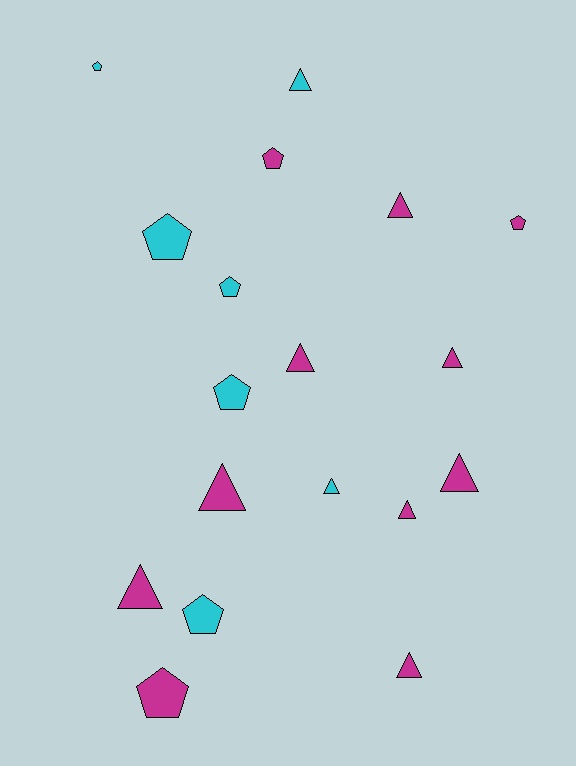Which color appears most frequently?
Magenta, with 11 objects.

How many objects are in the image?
There are 18 objects.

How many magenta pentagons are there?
There are 3 magenta pentagons.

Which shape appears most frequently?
Triangle, with 10 objects.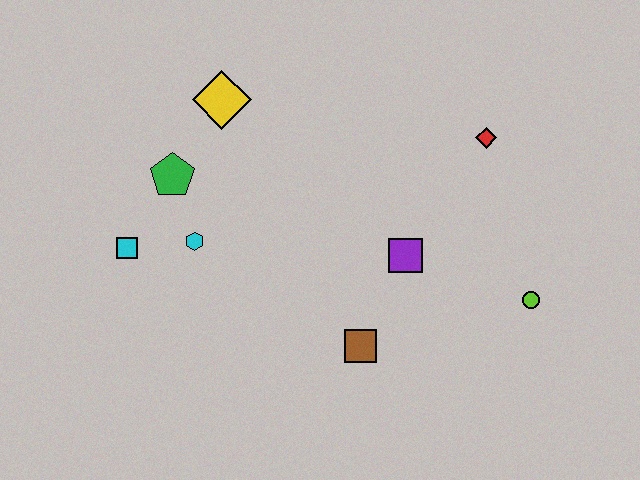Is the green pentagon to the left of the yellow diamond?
Yes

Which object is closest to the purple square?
The brown square is closest to the purple square.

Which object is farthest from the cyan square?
The lime circle is farthest from the cyan square.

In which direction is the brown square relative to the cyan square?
The brown square is to the right of the cyan square.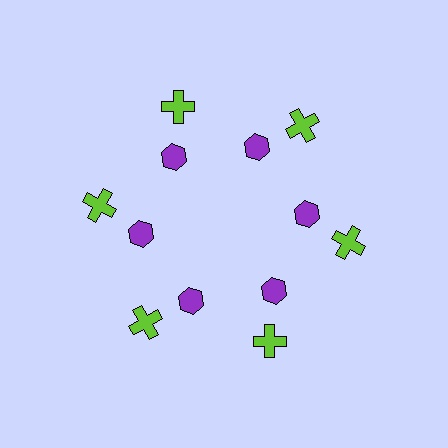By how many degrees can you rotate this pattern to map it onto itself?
The pattern maps onto itself every 60 degrees of rotation.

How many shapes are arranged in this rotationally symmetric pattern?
There are 12 shapes, arranged in 6 groups of 2.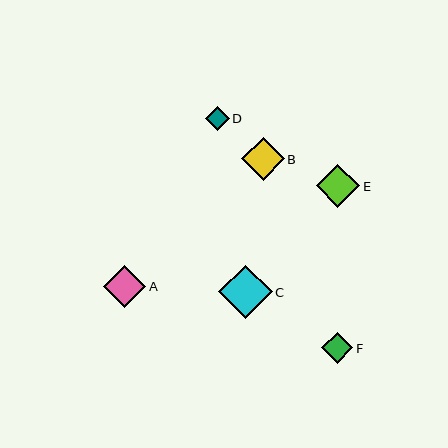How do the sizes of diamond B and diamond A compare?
Diamond B and diamond A are approximately the same size.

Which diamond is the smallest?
Diamond D is the smallest with a size of approximately 24 pixels.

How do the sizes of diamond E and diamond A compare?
Diamond E and diamond A are approximately the same size.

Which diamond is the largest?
Diamond C is the largest with a size of approximately 54 pixels.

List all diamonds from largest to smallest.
From largest to smallest: C, E, B, A, F, D.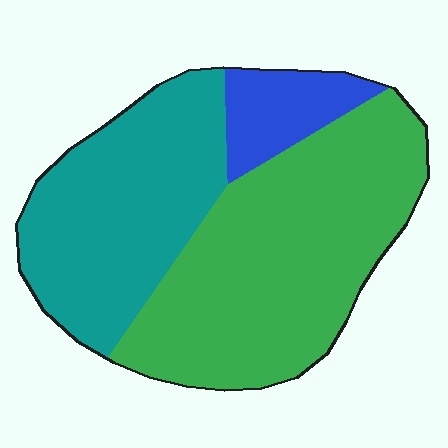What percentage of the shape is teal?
Teal takes up between a third and a half of the shape.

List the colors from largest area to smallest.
From largest to smallest: green, teal, blue.